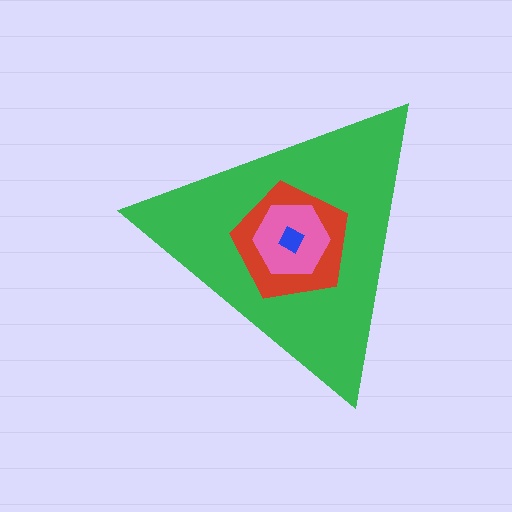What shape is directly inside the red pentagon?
The pink hexagon.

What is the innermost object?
The blue square.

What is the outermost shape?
The green triangle.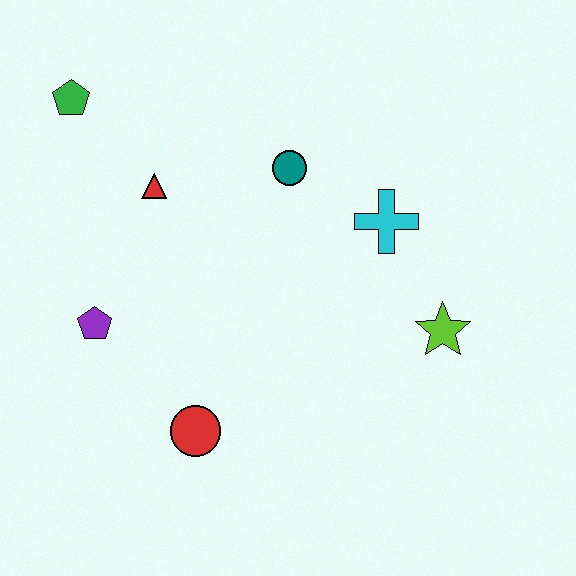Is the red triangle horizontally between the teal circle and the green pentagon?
Yes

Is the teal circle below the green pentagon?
Yes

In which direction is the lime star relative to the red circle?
The lime star is to the right of the red circle.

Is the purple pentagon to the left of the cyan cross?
Yes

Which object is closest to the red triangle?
The green pentagon is closest to the red triangle.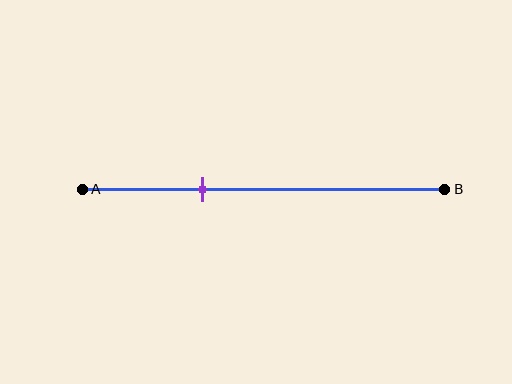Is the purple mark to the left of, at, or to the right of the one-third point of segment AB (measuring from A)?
The purple mark is approximately at the one-third point of segment AB.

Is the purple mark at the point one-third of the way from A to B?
Yes, the mark is approximately at the one-third point.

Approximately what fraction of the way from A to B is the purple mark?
The purple mark is approximately 35% of the way from A to B.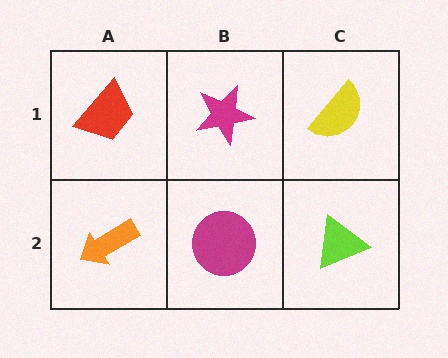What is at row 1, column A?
A red trapezoid.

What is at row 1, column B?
A magenta star.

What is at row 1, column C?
A yellow semicircle.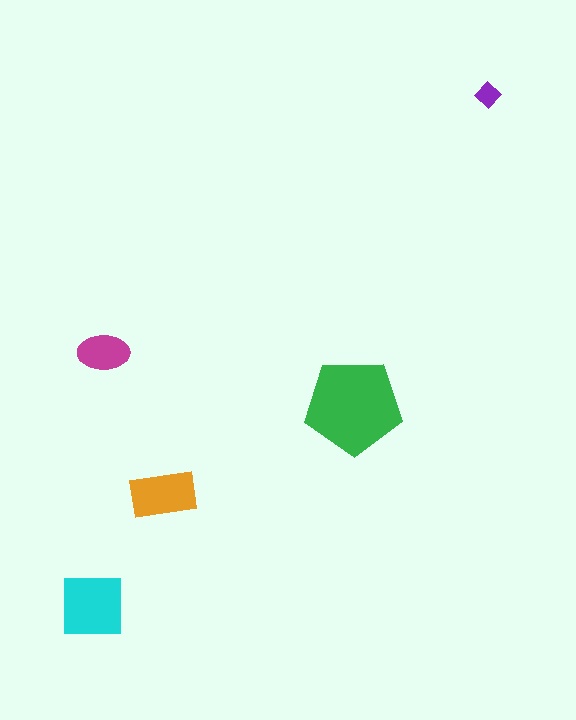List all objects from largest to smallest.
The green pentagon, the cyan square, the orange rectangle, the magenta ellipse, the purple diamond.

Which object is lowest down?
The cyan square is bottommost.